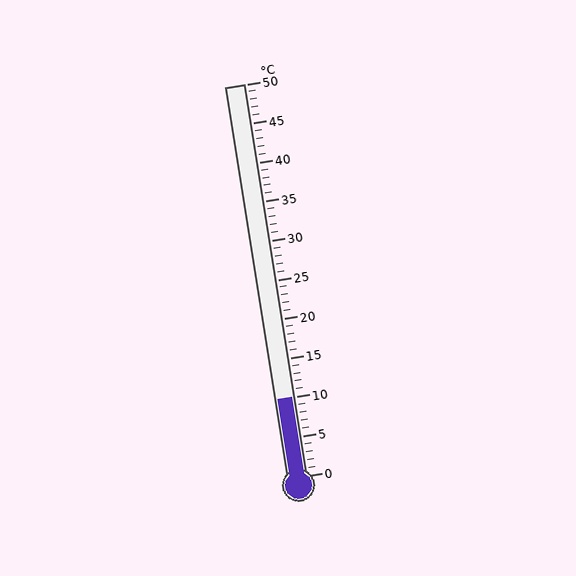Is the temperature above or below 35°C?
The temperature is below 35°C.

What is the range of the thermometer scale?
The thermometer scale ranges from 0°C to 50°C.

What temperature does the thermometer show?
The thermometer shows approximately 10°C.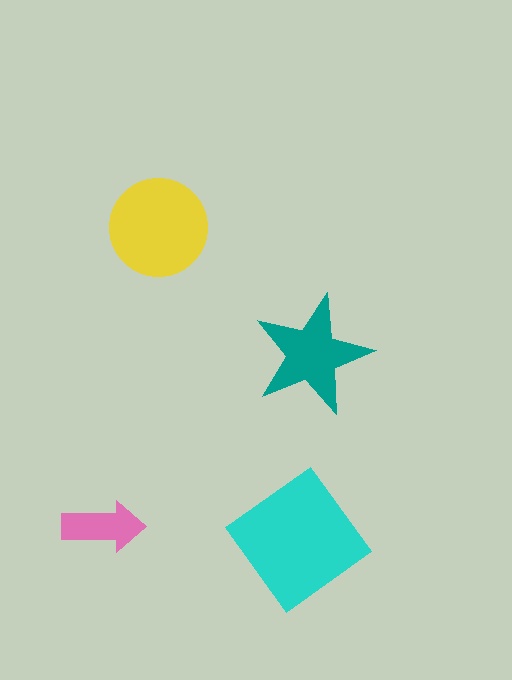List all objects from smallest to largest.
The pink arrow, the teal star, the yellow circle, the cyan diamond.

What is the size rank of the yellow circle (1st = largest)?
2nd.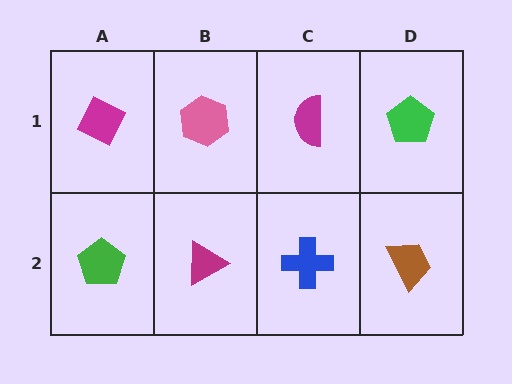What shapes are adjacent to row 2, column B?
A pink hexagon (row 1, column B), a green pentagon (row 2, column A), a blue cross (row 2, column C).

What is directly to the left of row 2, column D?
A blue cross.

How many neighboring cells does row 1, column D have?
2.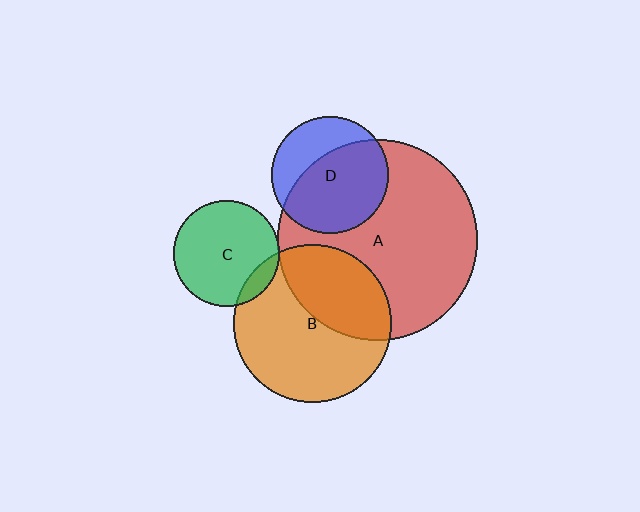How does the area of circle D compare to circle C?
Approximately 1.2 times.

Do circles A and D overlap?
Yes.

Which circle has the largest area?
Circle A (red).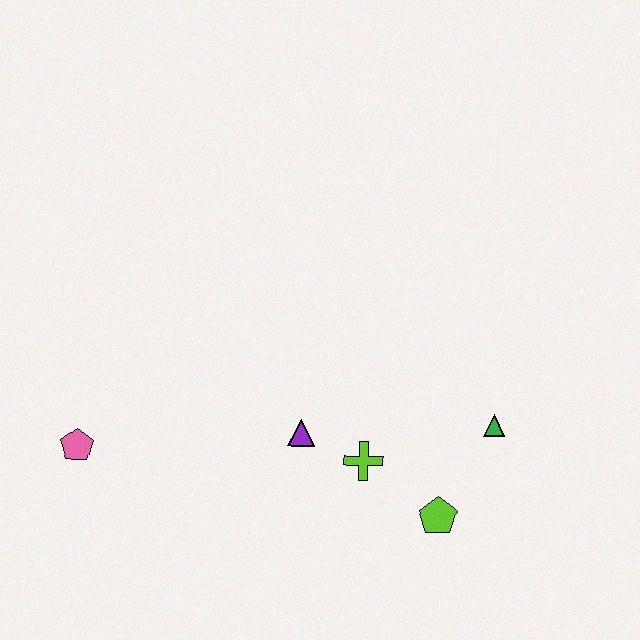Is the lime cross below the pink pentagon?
Yes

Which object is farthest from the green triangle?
The pink pentagon is farthest from the green triangle.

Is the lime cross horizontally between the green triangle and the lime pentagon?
No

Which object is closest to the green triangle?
The lime pentagon is closest to the green triangle.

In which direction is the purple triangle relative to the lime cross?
The purple triangle is to the left of the lime cross.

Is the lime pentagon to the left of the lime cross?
No